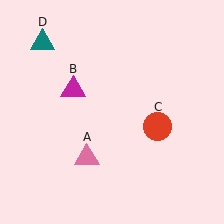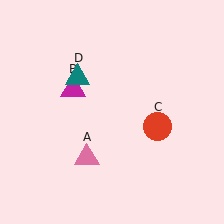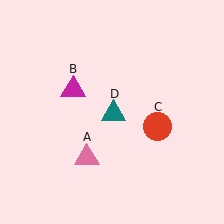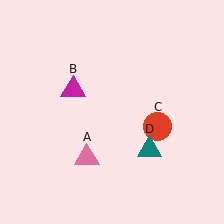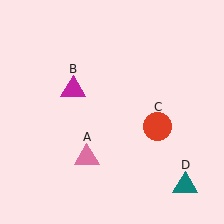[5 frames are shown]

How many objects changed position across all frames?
1 object changed position: teal triangle (object D).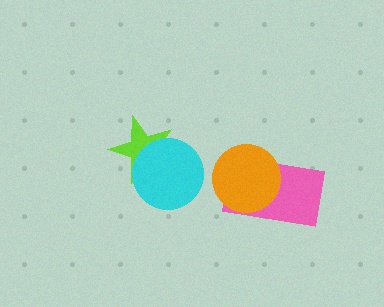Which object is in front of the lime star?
The cyan circle is in front of the lime star.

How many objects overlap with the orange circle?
1 object overlaps with the orange circle.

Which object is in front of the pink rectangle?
The orange circle is in front of the pink rectangle.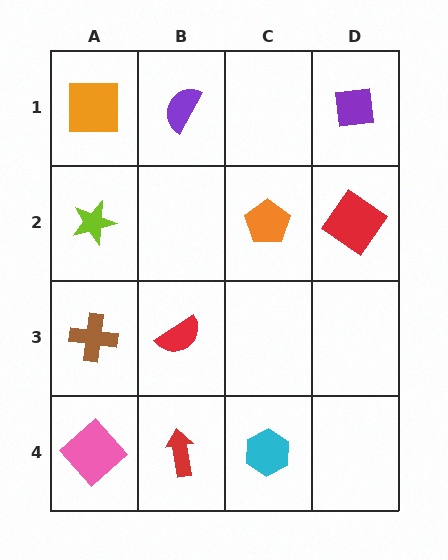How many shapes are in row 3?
2 shapes.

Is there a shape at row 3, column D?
No, that cell is empty.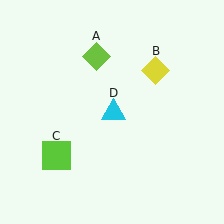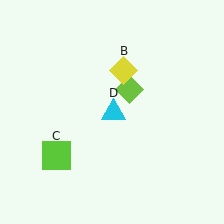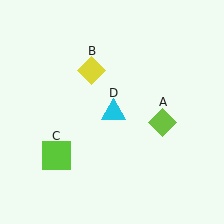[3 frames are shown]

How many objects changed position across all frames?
2 objects changed position: lime diamond (object A), yellow diamond (object B).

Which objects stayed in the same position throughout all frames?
Lime square (object C) and cyan triangle (object D) remained stationary.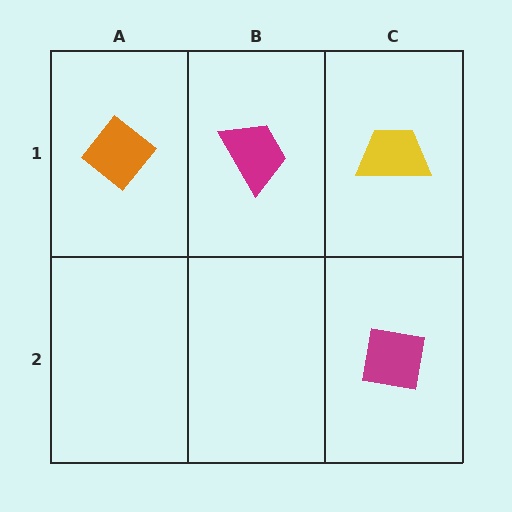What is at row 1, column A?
An orange diamond.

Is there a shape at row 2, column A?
No, that cell is empty.